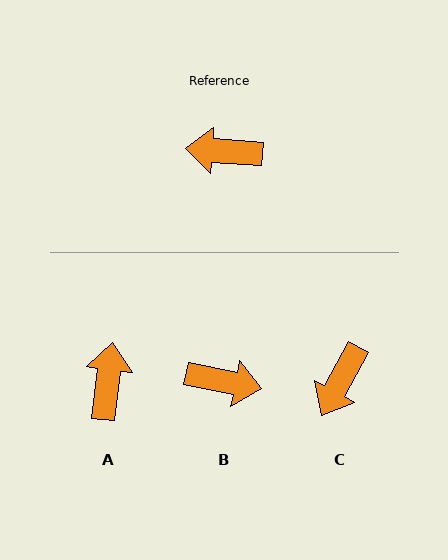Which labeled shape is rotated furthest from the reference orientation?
B, about 172 degrees away.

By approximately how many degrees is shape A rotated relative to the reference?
Approximately 93 degrees clockwise.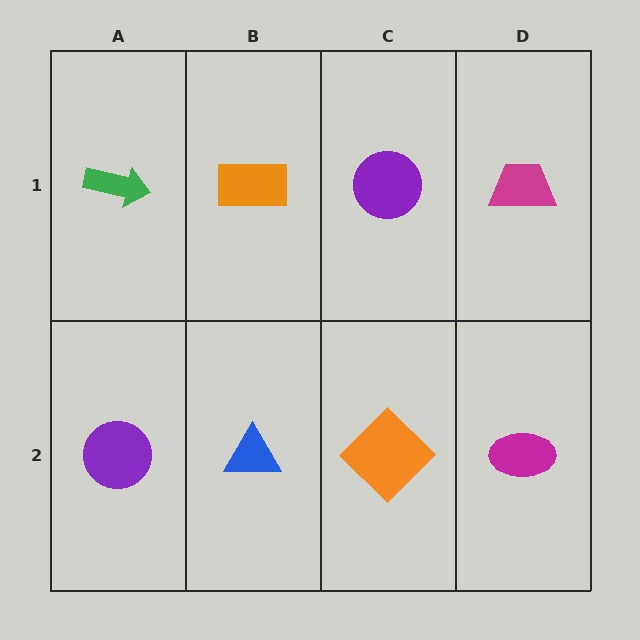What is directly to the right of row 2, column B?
An orange diamond.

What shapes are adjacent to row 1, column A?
A purple circle (row 2, column A), an orange rectangle (row 1, column B).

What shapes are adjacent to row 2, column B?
An orange rectangle (row 1, column B), a purple circle (row 2, column A), an orange diamond (row 2, column C).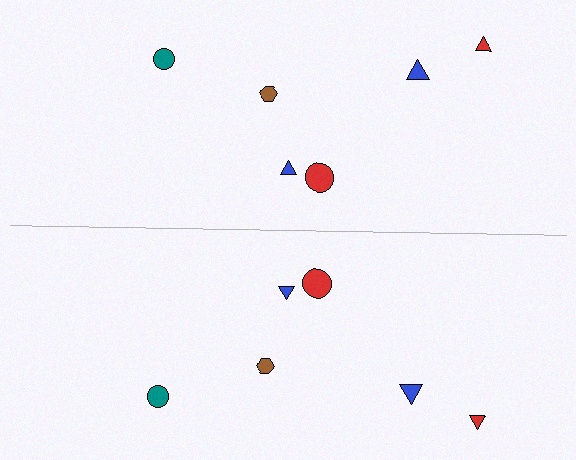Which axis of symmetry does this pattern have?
The pattern has a horizontal axis of symmetry running through the center of the image.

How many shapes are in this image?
There are 12 shapes in this image.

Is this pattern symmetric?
Yes, this pattern has bilateral (reflection) symmetry.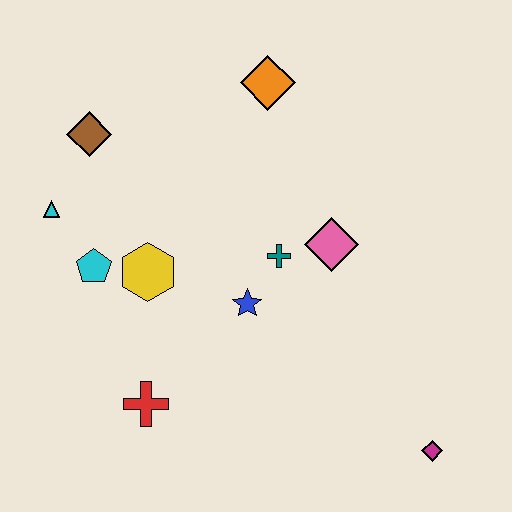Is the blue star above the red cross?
Yes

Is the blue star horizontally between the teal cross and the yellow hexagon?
Yes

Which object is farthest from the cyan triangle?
The magenta diamond is farthest from the cyan triangle.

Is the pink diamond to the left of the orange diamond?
No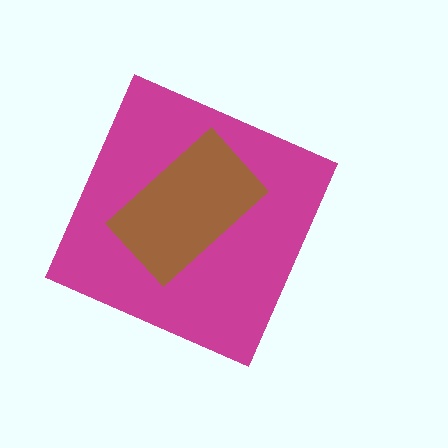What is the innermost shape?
The brown rectangle.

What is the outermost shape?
The magenta diamond.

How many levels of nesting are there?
2.